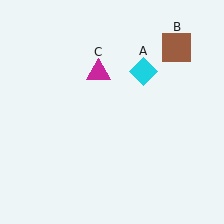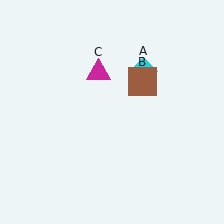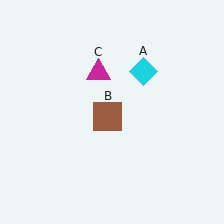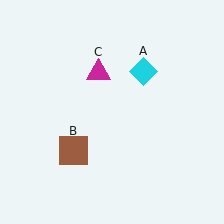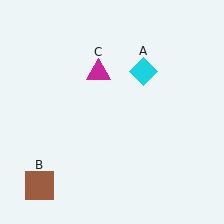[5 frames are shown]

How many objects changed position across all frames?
1 object changed position: brown square (object B).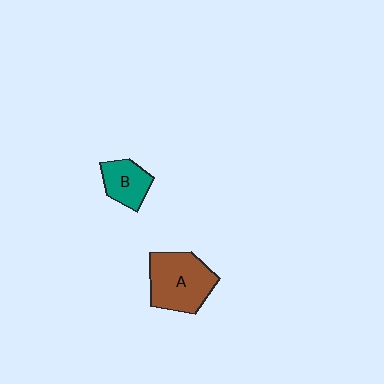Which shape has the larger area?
Shape A (brown).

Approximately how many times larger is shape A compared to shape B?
Approximately 1.8 times.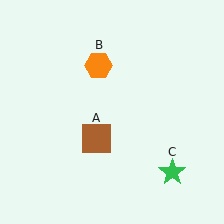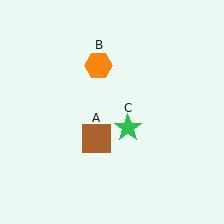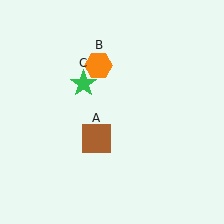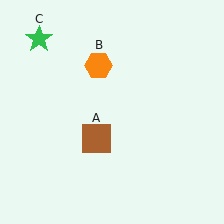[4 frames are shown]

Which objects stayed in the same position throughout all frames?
Brown square (object A) and orange hexagon (object B) remained stationary.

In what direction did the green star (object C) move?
The green star (object C) moved up and to the left.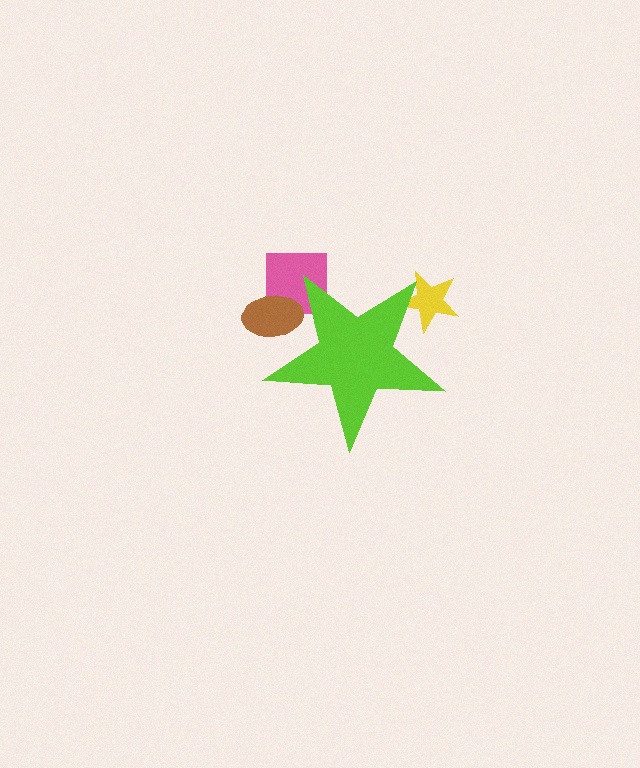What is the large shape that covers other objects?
A lime star.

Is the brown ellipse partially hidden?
Yes, the brown ellipse is partially hidden behind the lime star.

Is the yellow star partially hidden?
Yes, the yellow star is partially hidden behind the lime star.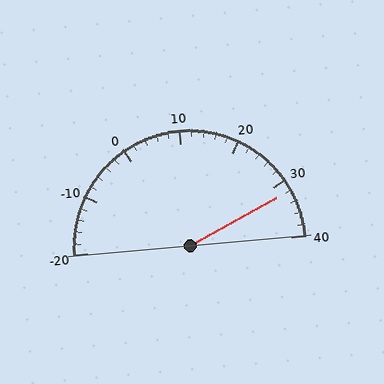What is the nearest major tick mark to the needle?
The nearest major tick mark is 30.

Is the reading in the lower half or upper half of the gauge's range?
The reading is in the upper half of the range (-20 to 40).